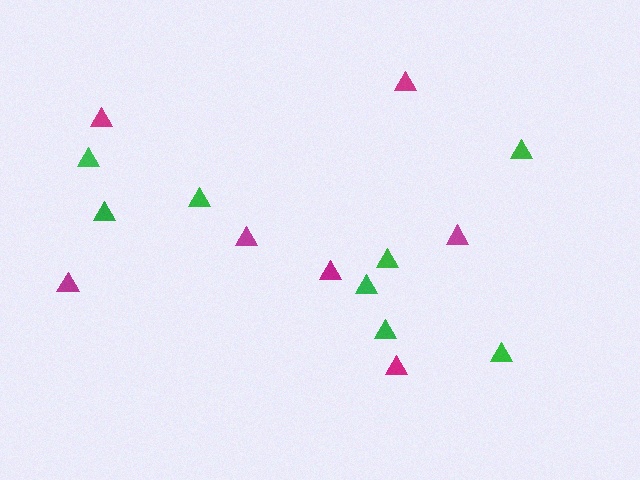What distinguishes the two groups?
There are 2 groups: one group of magenta triangles (7) and one group of green triangles (8).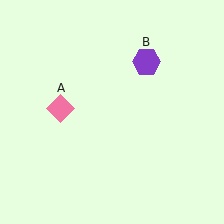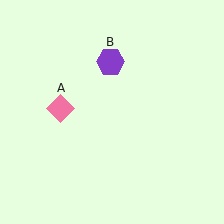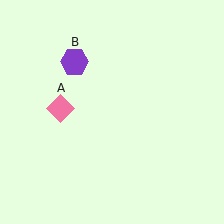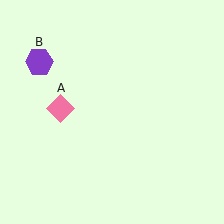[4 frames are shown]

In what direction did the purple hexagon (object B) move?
The purple hexagon (object B) moved left.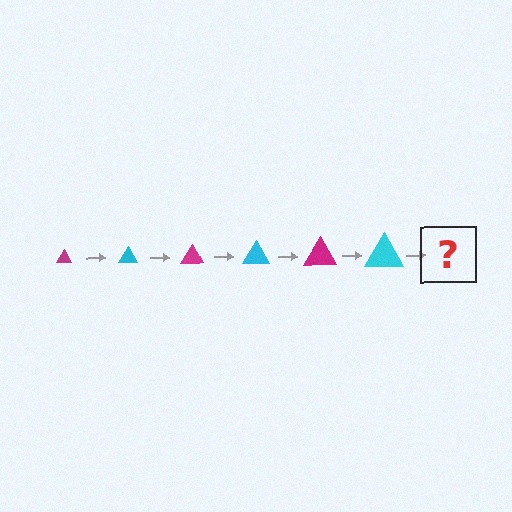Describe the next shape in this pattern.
It should be a magenta triangle, larger than the previous one.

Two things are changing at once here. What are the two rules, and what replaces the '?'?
The two rules are that the triangle grows larger each step and the color cycles through magenta and cyan. The '?' should be a magenta triangle, larger than the previous one.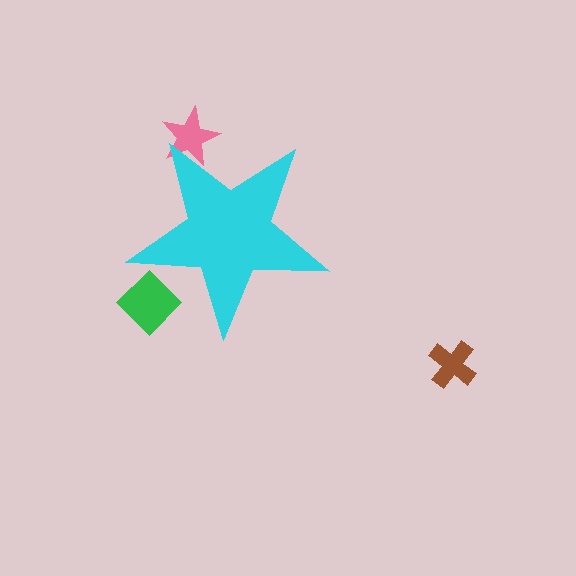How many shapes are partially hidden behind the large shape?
2 shapes are partially hidden.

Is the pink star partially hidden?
Yes, the pink star is partially hidden behind the cyan star.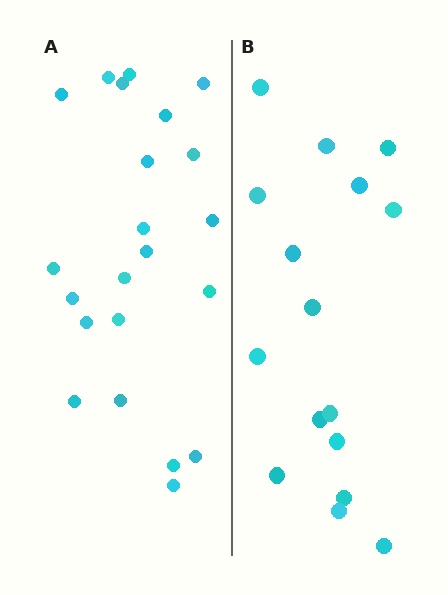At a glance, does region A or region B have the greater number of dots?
Region A (the left region) has more dots.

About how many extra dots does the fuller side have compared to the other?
Region A has about 6 more dots than region B.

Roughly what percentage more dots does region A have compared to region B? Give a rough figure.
About 40% more.